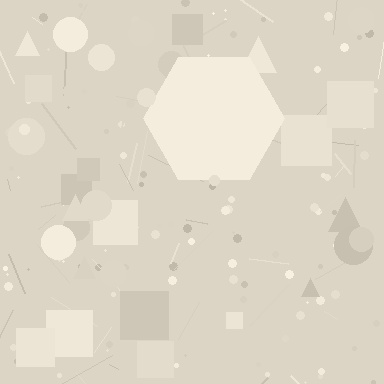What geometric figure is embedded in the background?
A hexagon is embedded in the background.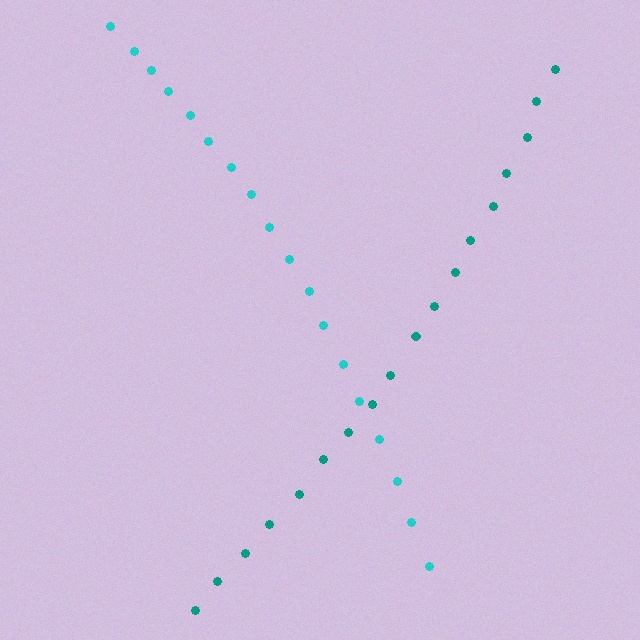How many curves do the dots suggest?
There are 2 distinct paths.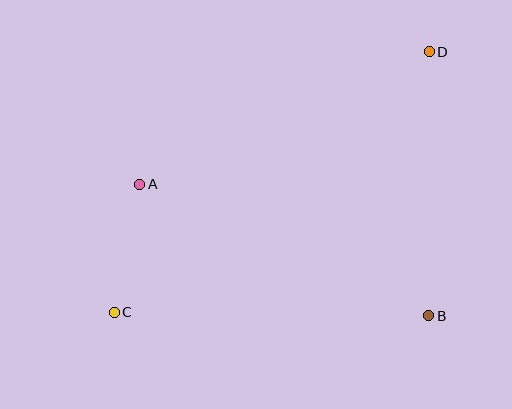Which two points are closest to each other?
Points A and C are closest to each other.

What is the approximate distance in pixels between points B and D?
The distance between B and D is approximately 264 pixels.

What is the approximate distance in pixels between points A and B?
The distance between A and B is approximately 317 pixels.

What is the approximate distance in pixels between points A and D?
The distance between A and D is approximately 319 pixels.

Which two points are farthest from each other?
Points C and D are farthest from each other.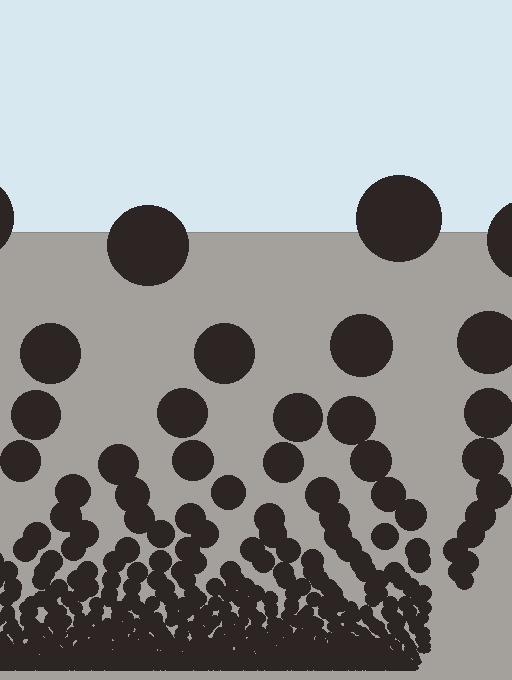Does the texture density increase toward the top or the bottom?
Density increases toward the bottom.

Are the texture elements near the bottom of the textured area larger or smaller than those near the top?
Smaller. The gradient is inverted — elements near the bottom are smaller and denser.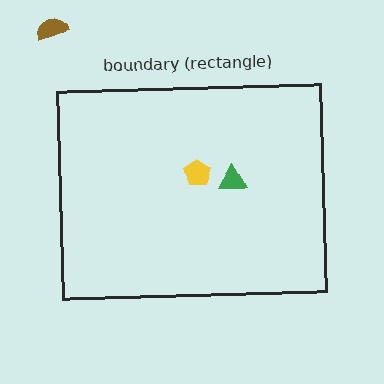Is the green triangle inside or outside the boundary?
Inside.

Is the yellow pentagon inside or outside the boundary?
Inside.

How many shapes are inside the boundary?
2 inside, 1 outside.